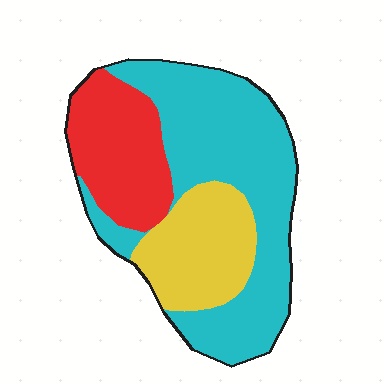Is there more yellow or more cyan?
Cyan.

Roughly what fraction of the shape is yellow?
Yellow takes up about one quarter (1/4) of the shape.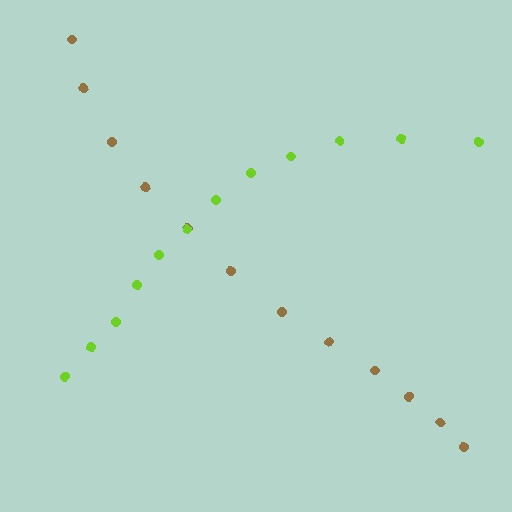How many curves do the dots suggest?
There are 2 distinct paths.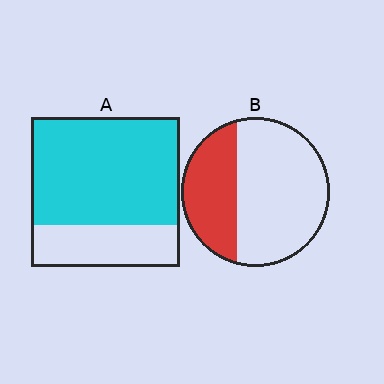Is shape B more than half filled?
No.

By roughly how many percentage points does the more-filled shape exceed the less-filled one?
By roughly 40 percentage points (A over B).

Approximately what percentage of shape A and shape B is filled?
A is approximately 70% and B is approximately 35%.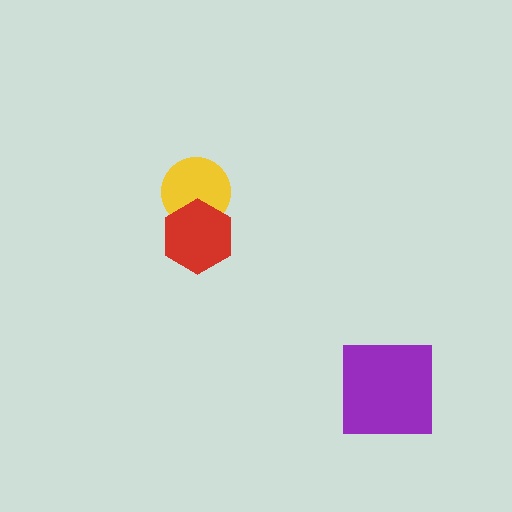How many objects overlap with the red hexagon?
1 object overlaps with the red hexagon.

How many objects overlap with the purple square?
0 objects overlap with the purple square.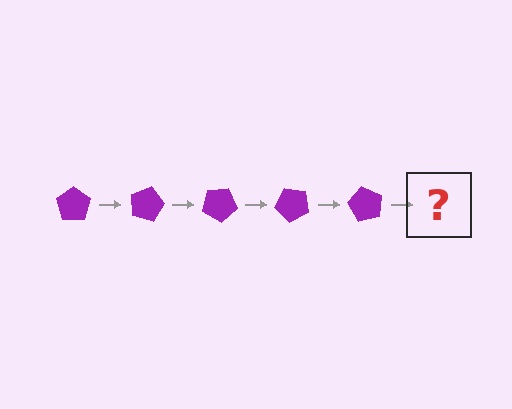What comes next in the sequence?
The next element should be a purple pentagon rotated 75 degrees.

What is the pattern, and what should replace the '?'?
The pattern is that the pentagon rotates 15 degrees each step. The '?' should be a purple pentagon rotated 75 degrees.